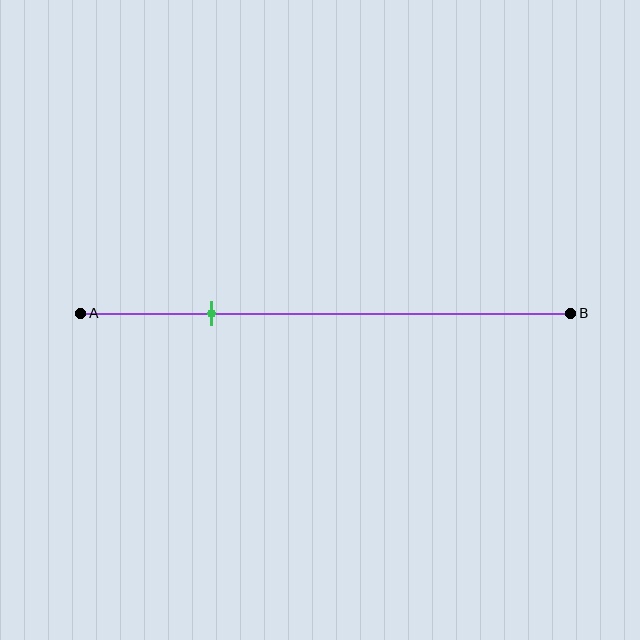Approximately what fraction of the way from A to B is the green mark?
The green mark is approximately 25% of the way from A to B.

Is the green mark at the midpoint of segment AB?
No, the mark is at about 25% from A, not at the 50% midpoint.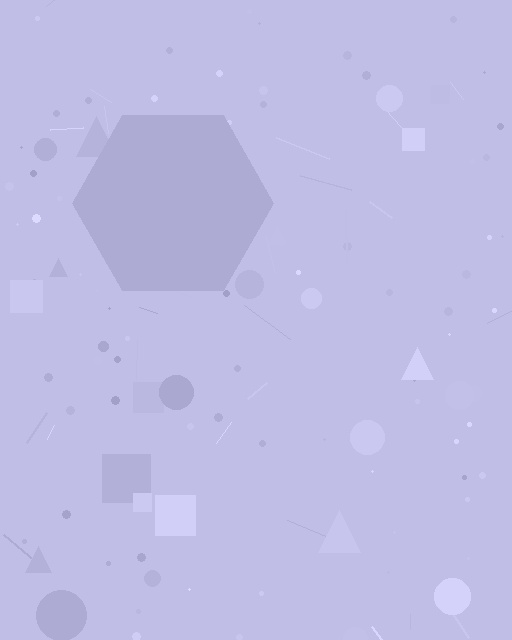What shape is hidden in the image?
A hexagon is hidden in the image.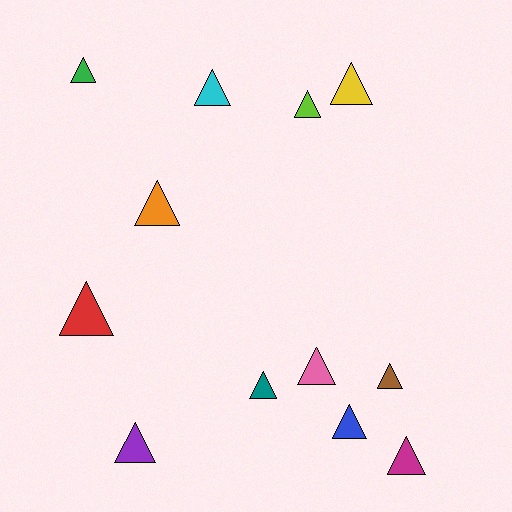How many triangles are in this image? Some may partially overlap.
There are 12 triangles.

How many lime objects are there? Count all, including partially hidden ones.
There is 1 lime object.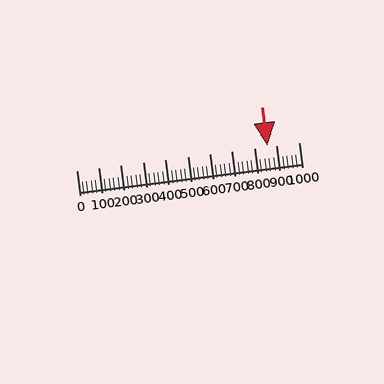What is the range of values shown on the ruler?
The ruler shows values from 0 to 1000.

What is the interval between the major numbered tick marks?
The major tick marks are spaced 100 units apart.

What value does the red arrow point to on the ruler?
The red arrow points to approximately 860.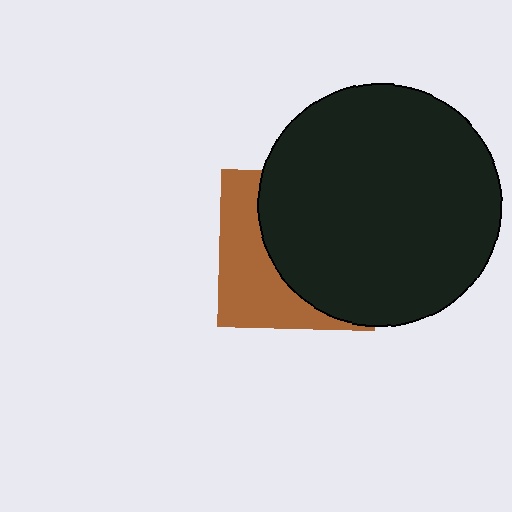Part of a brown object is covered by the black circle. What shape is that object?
It is a square.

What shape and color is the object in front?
The object in front is a black circle.